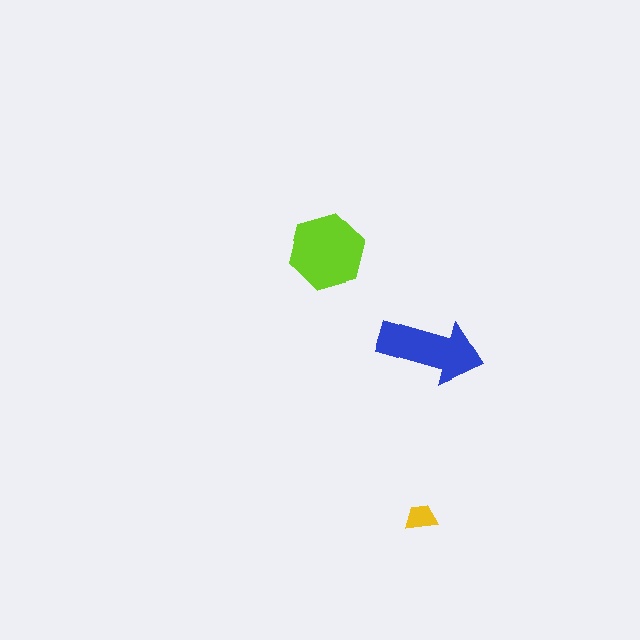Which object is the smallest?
The yellow trapezoid.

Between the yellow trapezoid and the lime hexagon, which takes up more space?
The lime hexagon.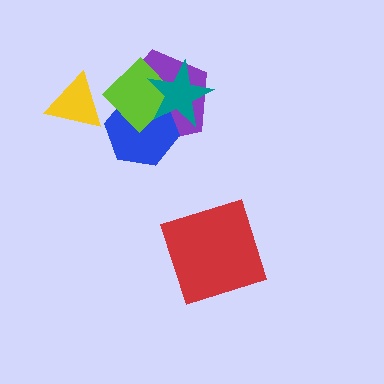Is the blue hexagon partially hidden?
Yes, it is partially covered by another shape.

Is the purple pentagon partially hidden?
Yes, it is partially covered by another shape.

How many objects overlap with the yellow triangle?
0 objects overlap with the yellow triangle.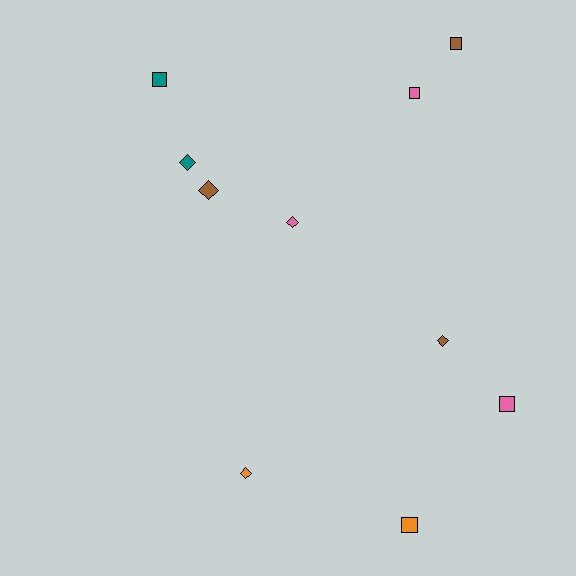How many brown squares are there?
There is 1 brown square.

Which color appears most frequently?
Brown, with 3 objects.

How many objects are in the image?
There are 10 objects.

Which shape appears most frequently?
Square, with 5 objects.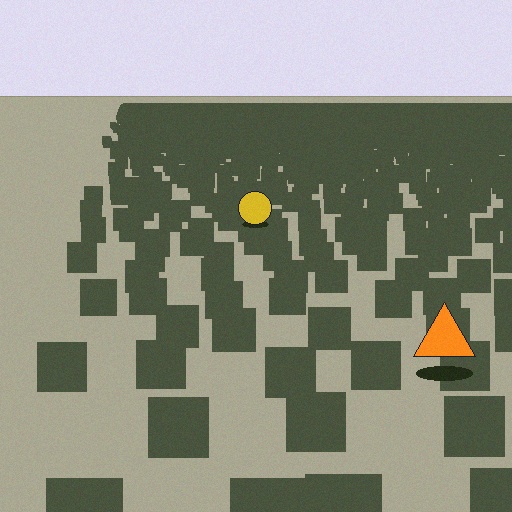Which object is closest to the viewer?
The orange triangle is closest. The texture marks near it are larger and more spread out.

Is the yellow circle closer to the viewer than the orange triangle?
No. The orange triangle is closer — you can tell from the texture gradient: the ground texture is coarser near it.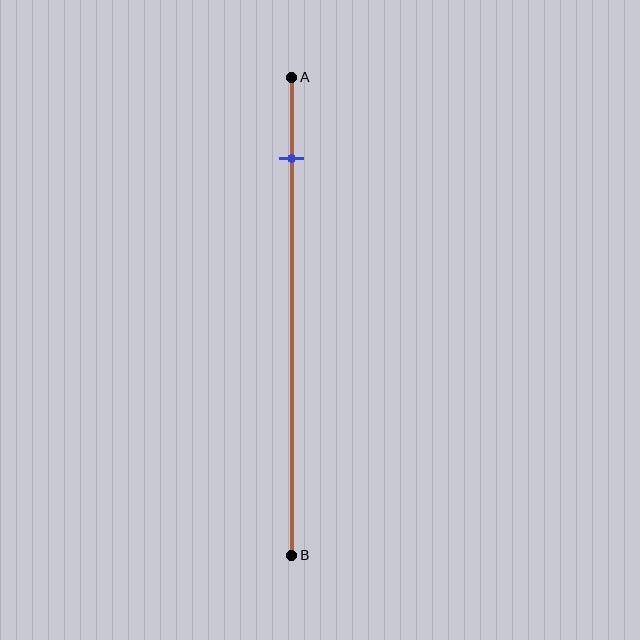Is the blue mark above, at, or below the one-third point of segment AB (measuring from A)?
The blue mark is above the one-third point of segment AB.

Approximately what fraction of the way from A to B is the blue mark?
The blue mark is approximately 15% of the way from A to B.